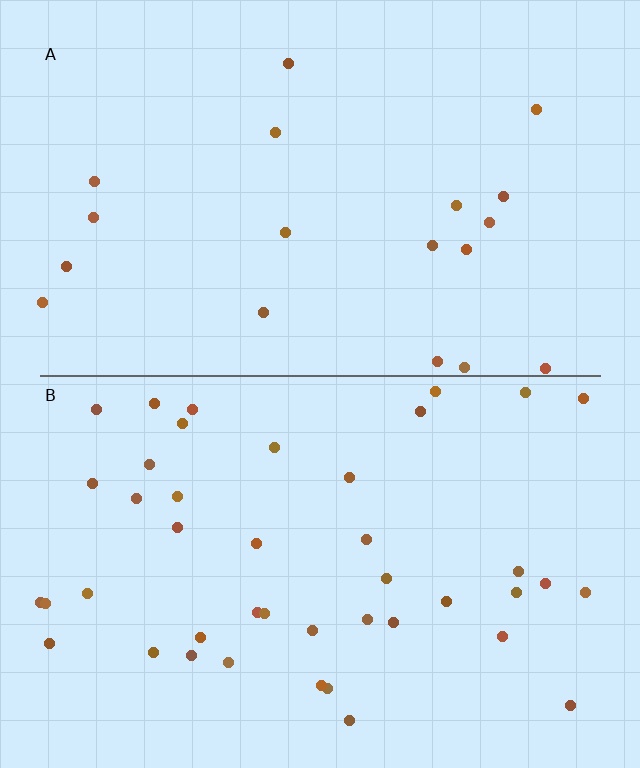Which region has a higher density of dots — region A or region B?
B (the bottom).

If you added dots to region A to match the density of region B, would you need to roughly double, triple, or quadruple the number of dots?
Approximately double.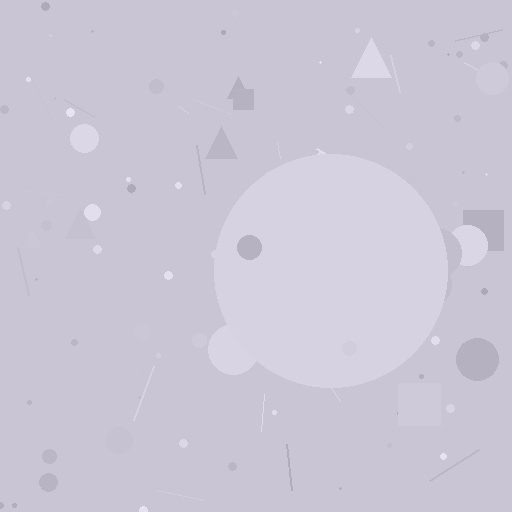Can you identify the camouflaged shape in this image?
The camouflaged shape is a circle.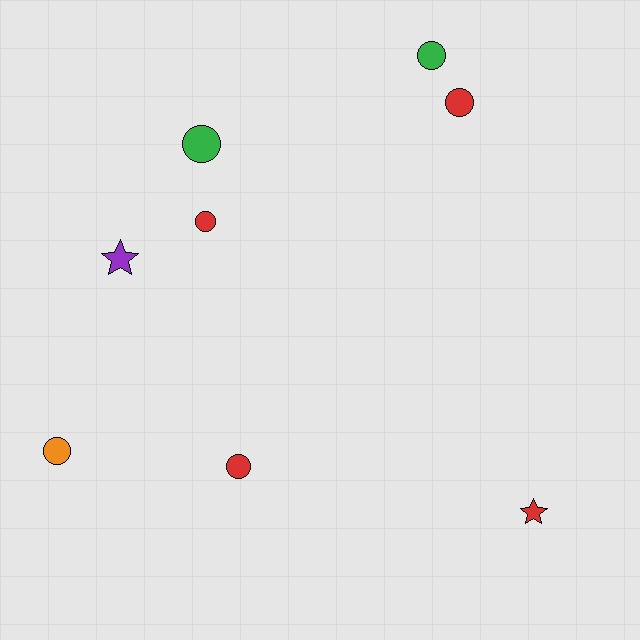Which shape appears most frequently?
Circle, with 6 objects.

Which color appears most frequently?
Red, with 4 objects.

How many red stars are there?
There is 1 red star.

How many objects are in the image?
There are 8 objects.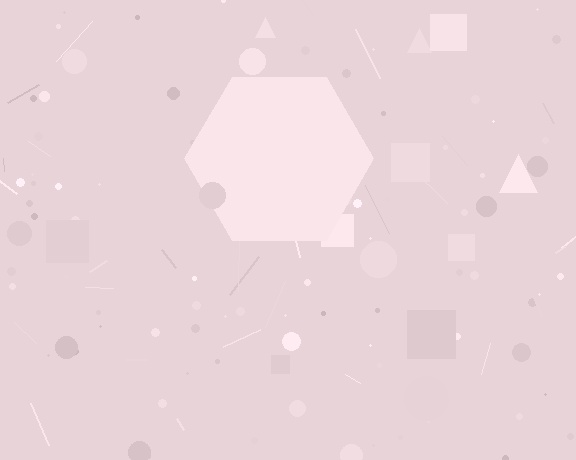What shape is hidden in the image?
A hexagon is hidden in the image.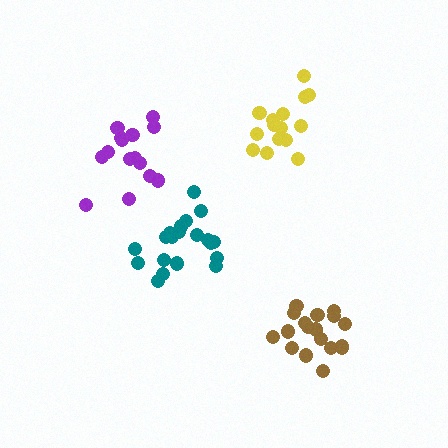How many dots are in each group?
Group 1: 15 dots, Group 2: 18 dots, Group 3: 15 dots, Group 4: 20 dots (68 total).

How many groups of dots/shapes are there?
There are 4 groups.